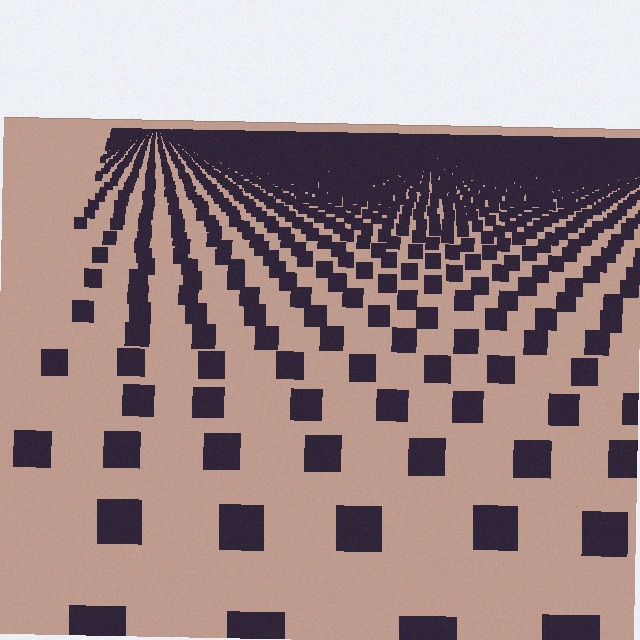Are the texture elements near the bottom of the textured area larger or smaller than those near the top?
Larger. Near the bottom, elements are closer to the viewer and appear at a bigger on-screen size.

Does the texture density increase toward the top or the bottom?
Density increases toward the top.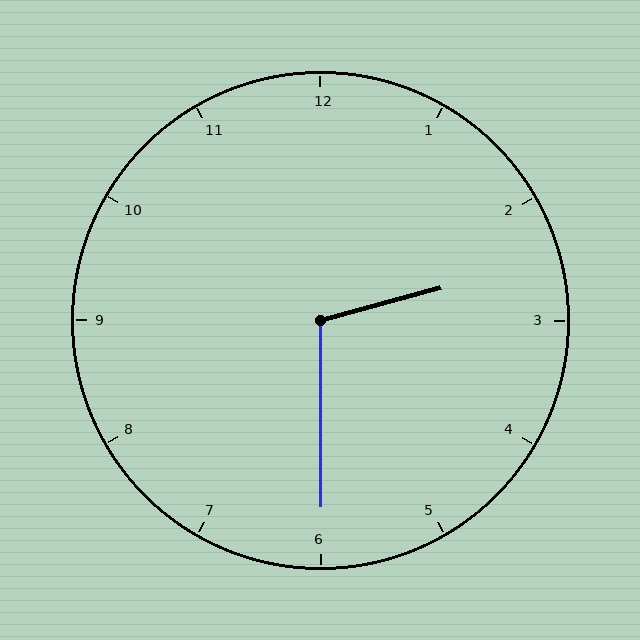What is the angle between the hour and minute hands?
Approximately 105 degrees.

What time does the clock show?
2:30.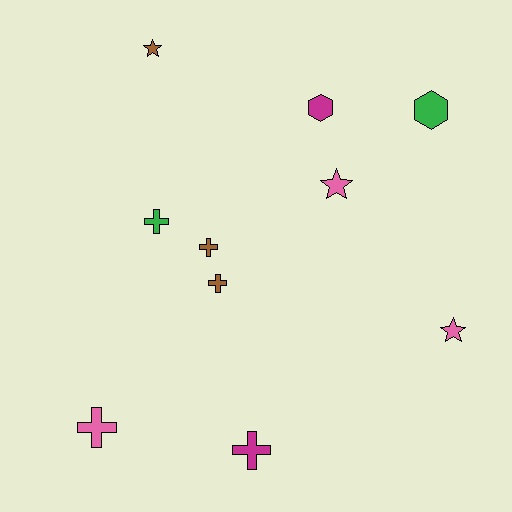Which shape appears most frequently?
Cross, with 5 objects.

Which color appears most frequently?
Brown, with 3 objects.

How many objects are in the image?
There are 10 objects.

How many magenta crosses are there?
There is 1 magenta cross.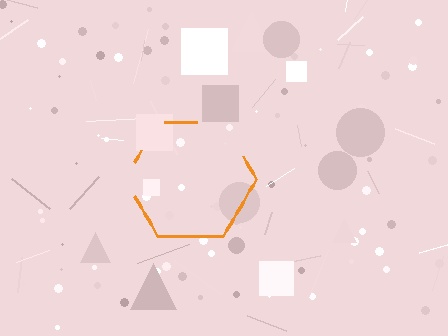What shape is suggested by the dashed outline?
The dashed outline suggests a hexagon.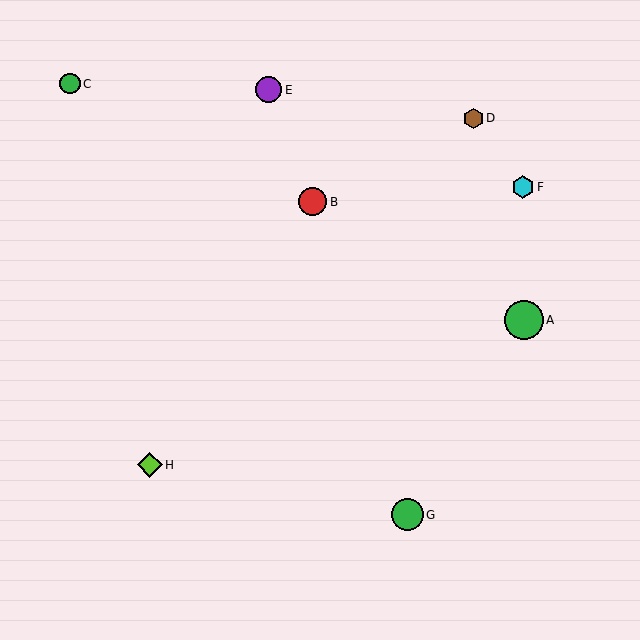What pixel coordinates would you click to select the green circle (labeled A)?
Click at (524, 320) to select the green circle A.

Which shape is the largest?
The green circle (labeled A) is the largest.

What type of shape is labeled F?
Shape F is a cyan hexagon.